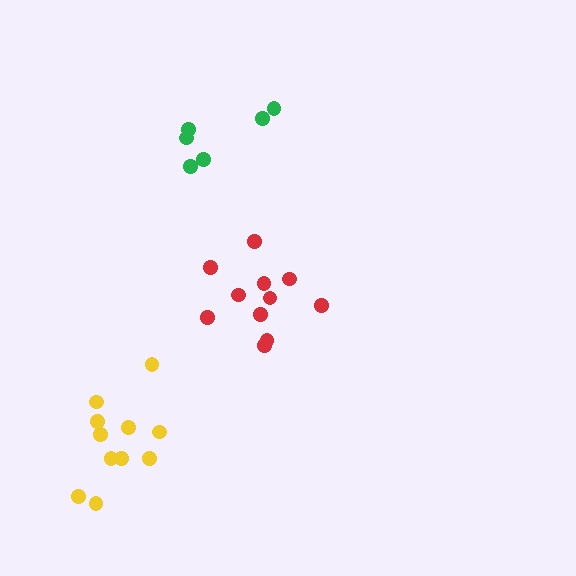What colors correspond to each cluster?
The clusters are colored: red, yellow, green.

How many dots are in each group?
Group 1: 11 dots, Group 2: 11 dots, Group 3: 6 dots (28 total).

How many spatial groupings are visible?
There are 3 spatial groupings.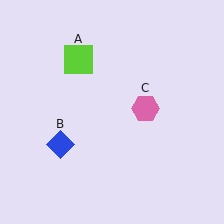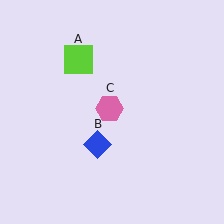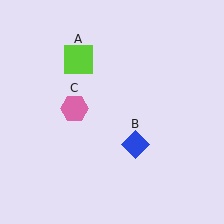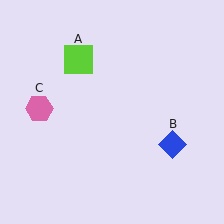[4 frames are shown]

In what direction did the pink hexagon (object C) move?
The pink hexagon (object C) moved left.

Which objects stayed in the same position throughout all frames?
Lime square (object A) remained stationary.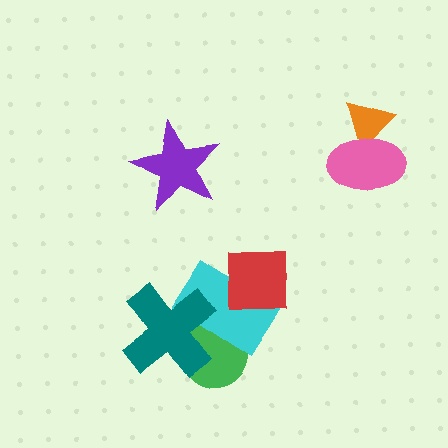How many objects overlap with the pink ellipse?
1 object overlaps with the pink ellipse.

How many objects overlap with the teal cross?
2 objects overlap with the teal cross.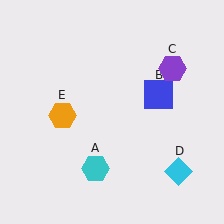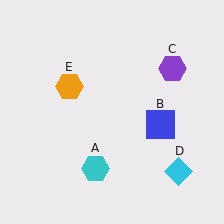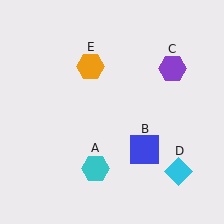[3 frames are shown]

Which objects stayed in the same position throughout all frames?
Cyan hexagon (object A) and purple hexagon (object C) and cyan diamond (object D) remained stationary.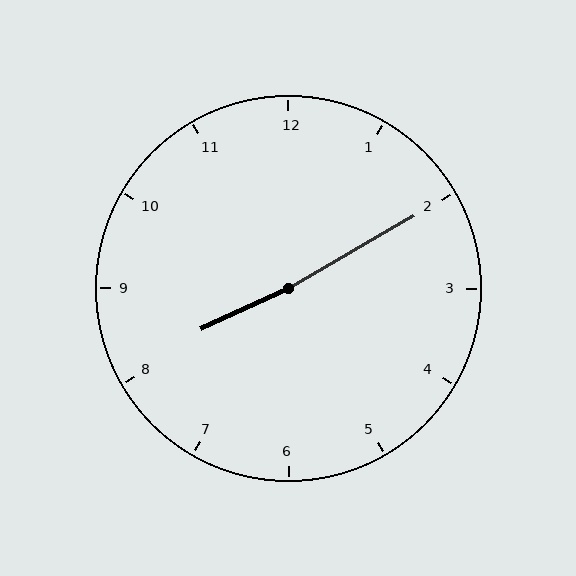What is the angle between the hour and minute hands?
Approximately 175 degrees.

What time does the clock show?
8:10.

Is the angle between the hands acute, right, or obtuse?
It is obtuse.